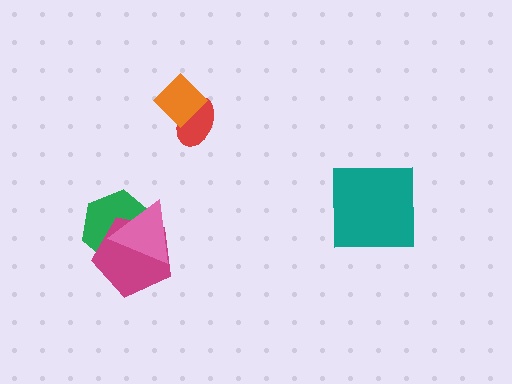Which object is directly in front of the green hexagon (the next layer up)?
The magenta pentagon is directly in front of the green hexagon.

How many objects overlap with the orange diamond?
1 object overlaps with the orange diamond.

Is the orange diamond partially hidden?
No, no other shape covers it.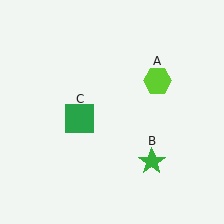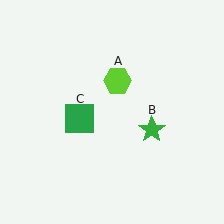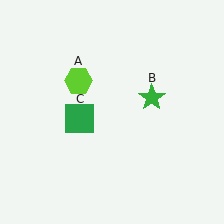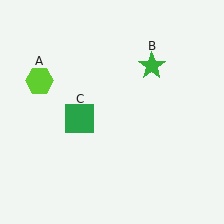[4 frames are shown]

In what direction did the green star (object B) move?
The green star (object B) moved up.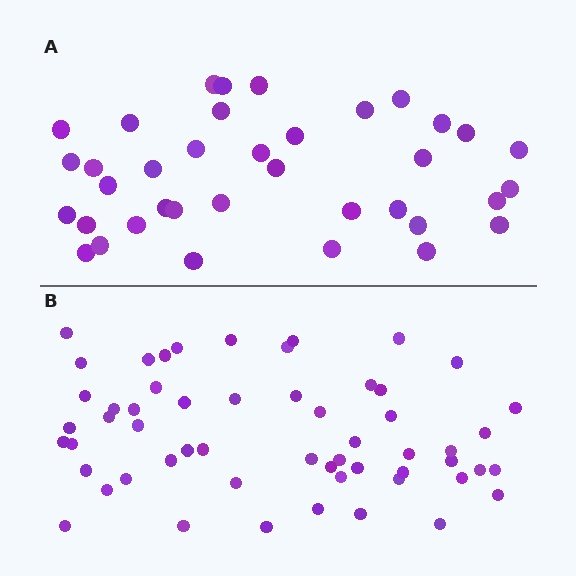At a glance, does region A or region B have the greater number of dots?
Region B (the bottom region) has more dots.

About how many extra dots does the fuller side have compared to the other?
Region B has approximately 20 more dots than region A.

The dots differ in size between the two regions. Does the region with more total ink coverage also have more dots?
No. Region A has more total ink coverage because its dots are larger, but region B actually contains more individual dots. Total area can be misleading — the number of items is what matters here.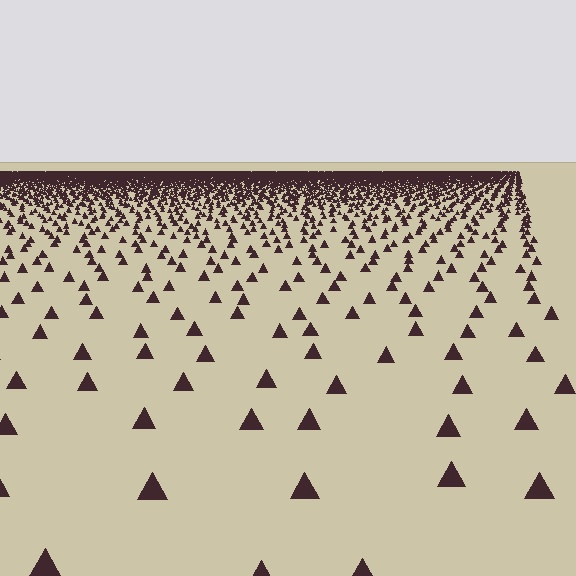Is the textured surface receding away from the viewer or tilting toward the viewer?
The surface is receding away from the viewer. Texture elements get smaller and denser toward the top.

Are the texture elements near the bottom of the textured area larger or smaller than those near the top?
Larger. Near the bottom, elements are closer to the viewer and appear at a bigger on-screen size.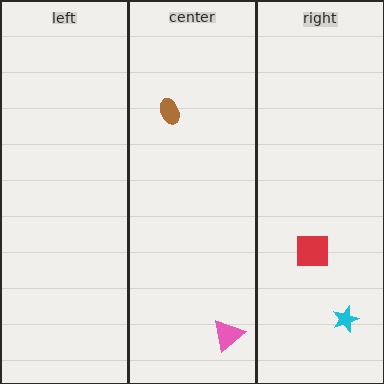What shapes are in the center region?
The pink triangle, the brown ellipse.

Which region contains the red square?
The right region.